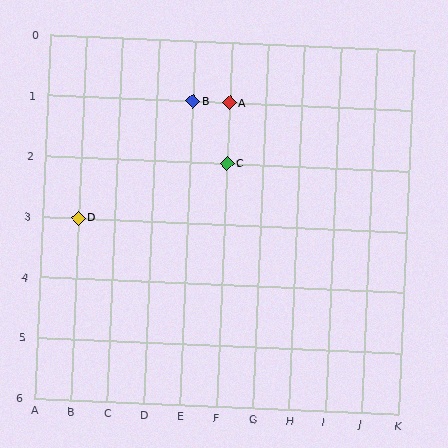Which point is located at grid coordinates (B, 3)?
Point D is at (B, 3).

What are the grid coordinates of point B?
Point B is at grid coordinates (E, 1).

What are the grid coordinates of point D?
Point D is at grid coordinates (B, 3).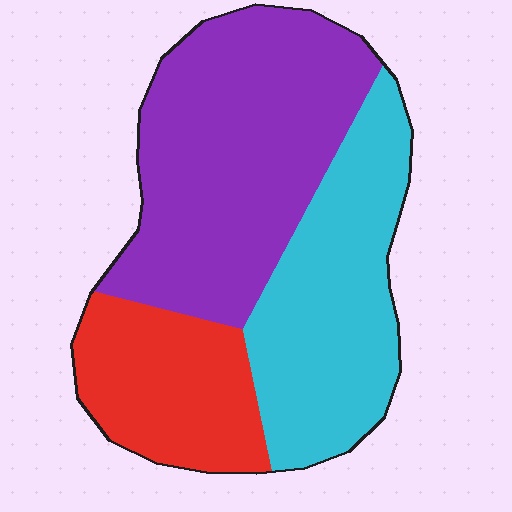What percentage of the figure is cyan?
Cyan covers about 35% of the figure.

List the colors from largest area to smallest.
From largest to smallest: purple, cyan, red.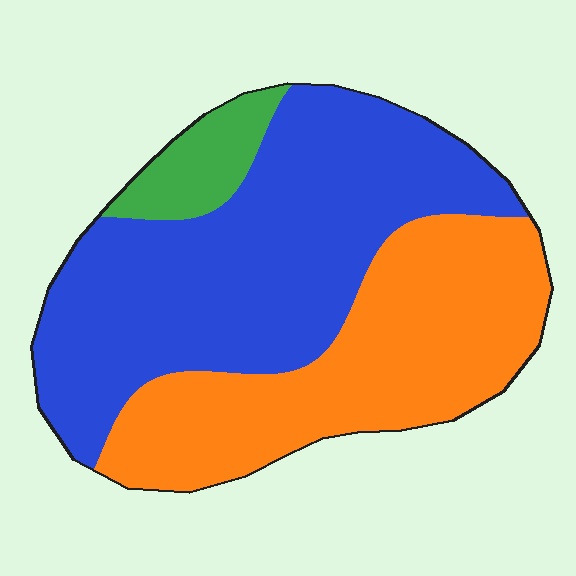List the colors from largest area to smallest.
From largest to smallest: blue, orange, green.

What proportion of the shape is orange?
Orange takes up about two fifths (2/5) of the shape.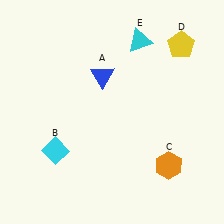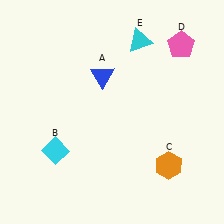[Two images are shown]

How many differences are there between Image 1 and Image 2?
There is 1 difference between the two images.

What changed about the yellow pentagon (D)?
In Image 1, D is yellow. In Image 2, it changed to pink.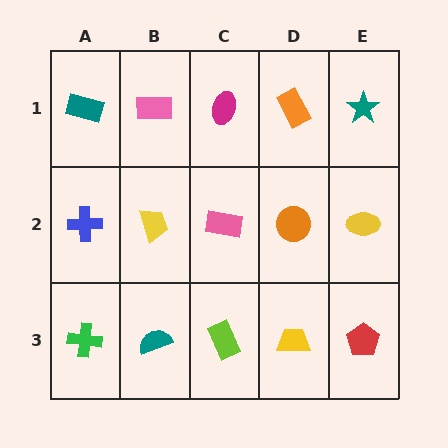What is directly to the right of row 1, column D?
A teal star.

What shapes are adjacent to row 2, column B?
A pink rectangle (row 1, column B), a teal semicircle (row 3, column B), a blue cross (row 2, column A), a pink rectangle (row 2, column C).